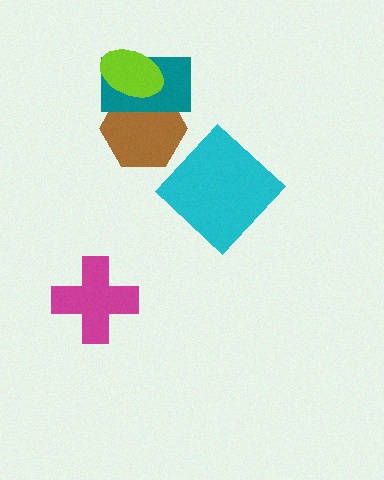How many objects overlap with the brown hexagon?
2 objects overlap with the brown hexagon.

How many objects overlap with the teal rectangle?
2 objects overlap with the teal rectangle.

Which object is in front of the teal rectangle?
The lime ellipse is in front of the teal rectangle.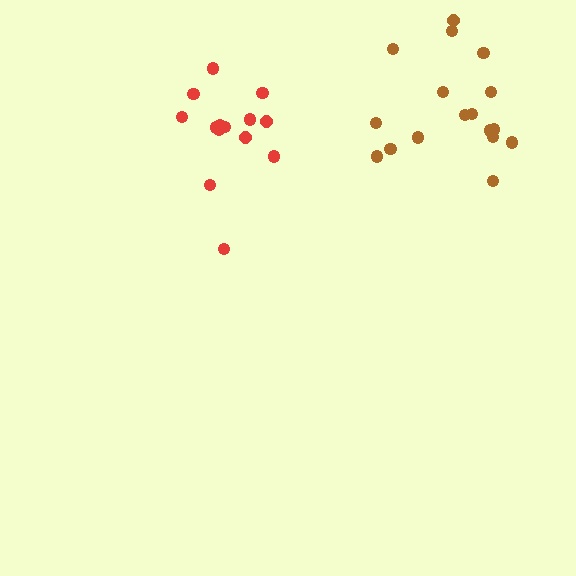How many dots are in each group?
Group 1: 17 dots, Group 2: 14 dots (31 total).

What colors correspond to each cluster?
The clusters are colored: brown, red.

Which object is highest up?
The brown cluster is topmost.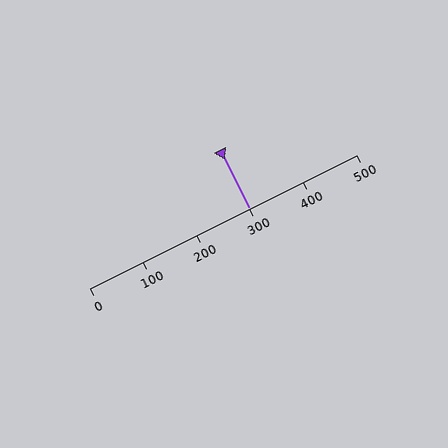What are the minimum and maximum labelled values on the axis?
The axis runs from 0 to 500.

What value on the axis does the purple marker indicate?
The marker indicates approximately 300.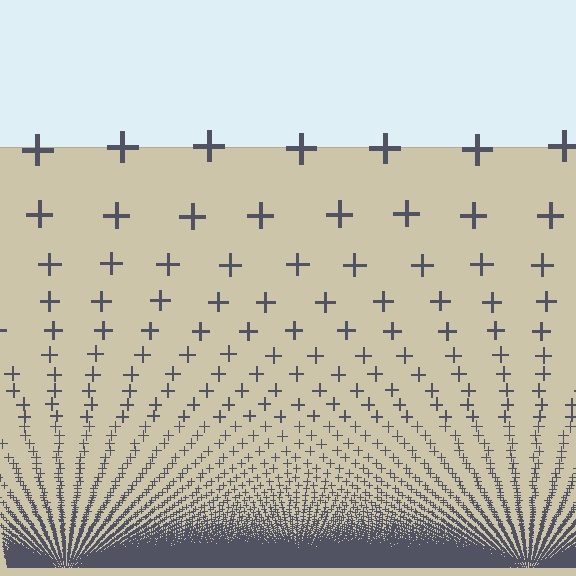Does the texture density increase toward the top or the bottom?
Density increases toward the bottom.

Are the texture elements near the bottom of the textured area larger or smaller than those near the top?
Smaller. The gradient is inverted — elements near the bottom are smaller and denser.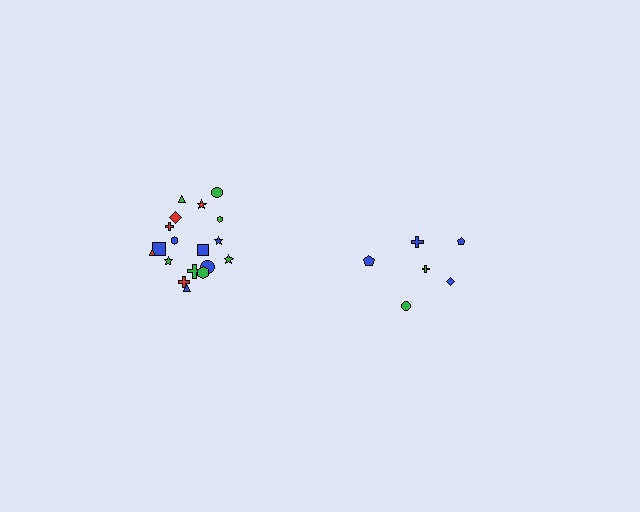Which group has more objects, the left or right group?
The left group.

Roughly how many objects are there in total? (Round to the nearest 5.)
Roughly 25 objects in total.